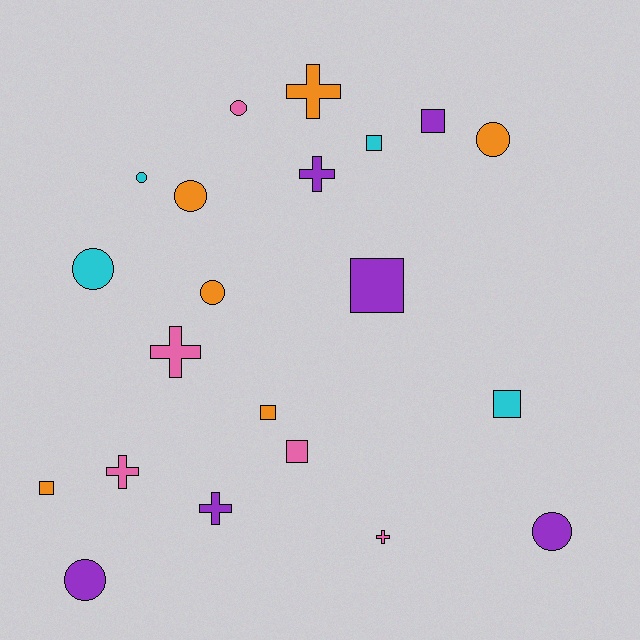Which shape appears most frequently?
Circle, with 8 objects.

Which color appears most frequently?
Purple, with 6 objects.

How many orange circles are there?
There are 3 orange circles.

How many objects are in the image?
There are 21 objects.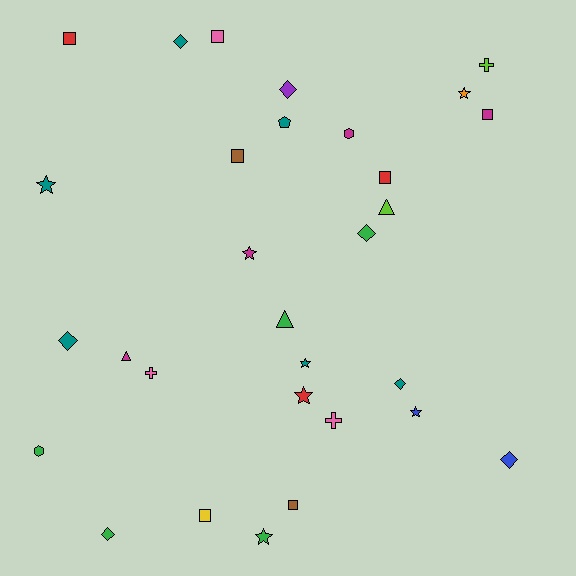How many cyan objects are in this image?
There are no cyan objects.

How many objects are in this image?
There are 30 objects.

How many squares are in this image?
There are 7 squares.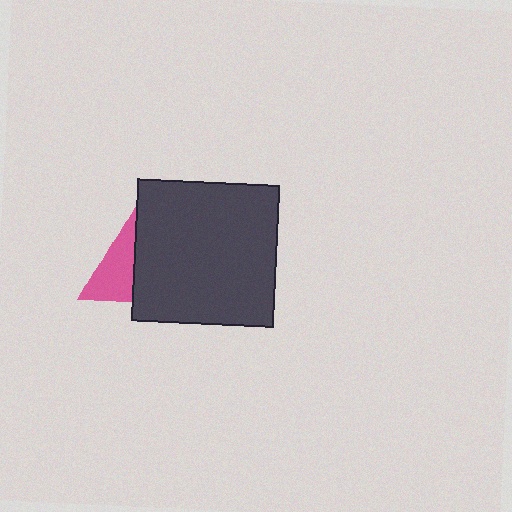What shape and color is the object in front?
The object in front is a dark gray square.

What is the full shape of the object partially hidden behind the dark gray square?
The partially hidden object is a pink triangle.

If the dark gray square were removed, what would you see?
You would see the complete pink triangle.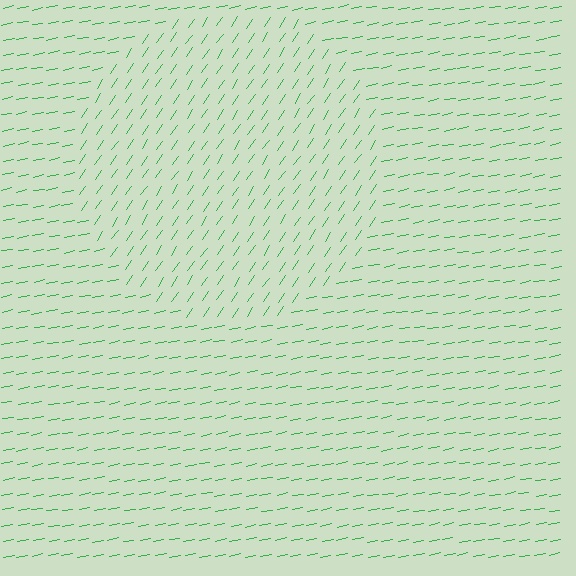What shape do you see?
I see a circle.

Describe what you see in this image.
The image is filled with small green line segments. A circle region in the image has lines oriented differently from the surrounding lines, creating a visible texture boundary.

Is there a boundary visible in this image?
Yes, there is a texture boundary formed by a change in line orientation.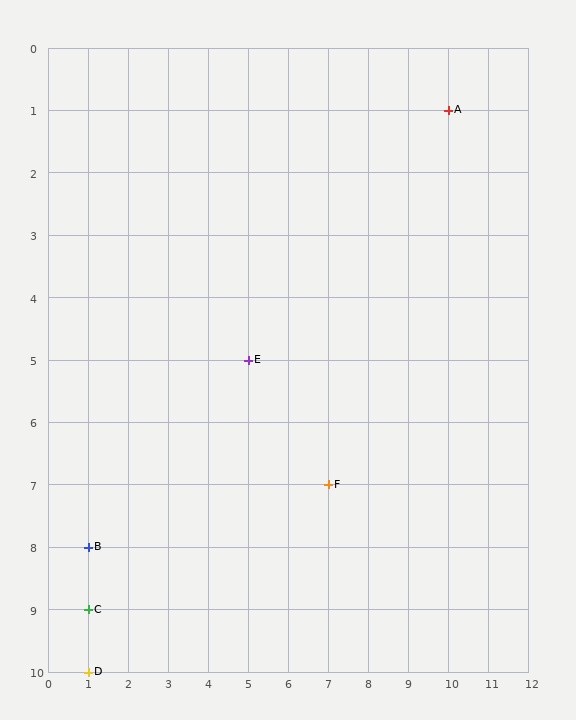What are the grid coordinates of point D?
Point D is at grid coordinates (1, 10).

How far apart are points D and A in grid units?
Points D and A are 9 columns and 9 rows apart (about 12.7 grid units diagonally).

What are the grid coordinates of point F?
Point F is at grid coordinates (7, 7).